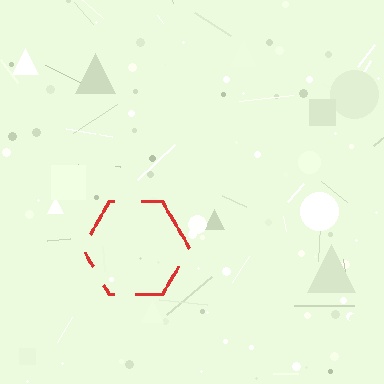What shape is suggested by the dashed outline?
The dashed outline suggests a hexagon.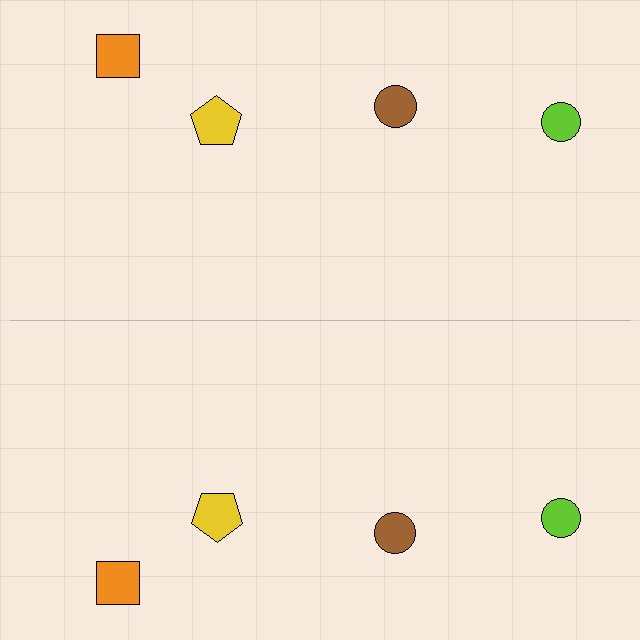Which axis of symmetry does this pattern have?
The pattern has a horizontal axis of symmetry running through the center of the image.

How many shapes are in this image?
There are 8 shapes in this image.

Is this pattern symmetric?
Yes, this pattern has bilateral (reflection) symmetry.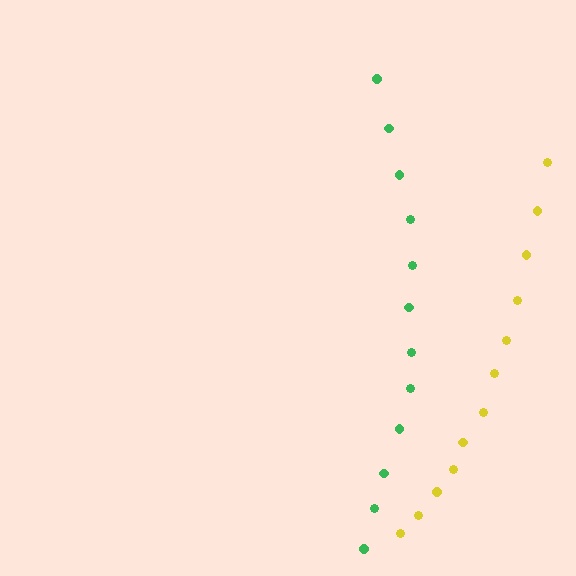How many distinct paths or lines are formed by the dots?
There are 2 distinct paths.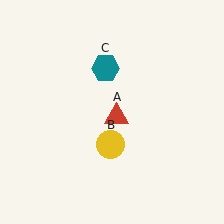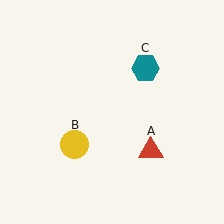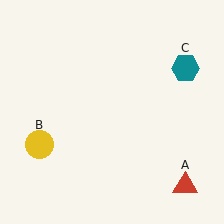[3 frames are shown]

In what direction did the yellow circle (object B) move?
The yellow circle (object B) moved left.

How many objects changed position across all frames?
3 objects changed position: red triangle (object A), yellow circle (object B), teal hexagon (object C).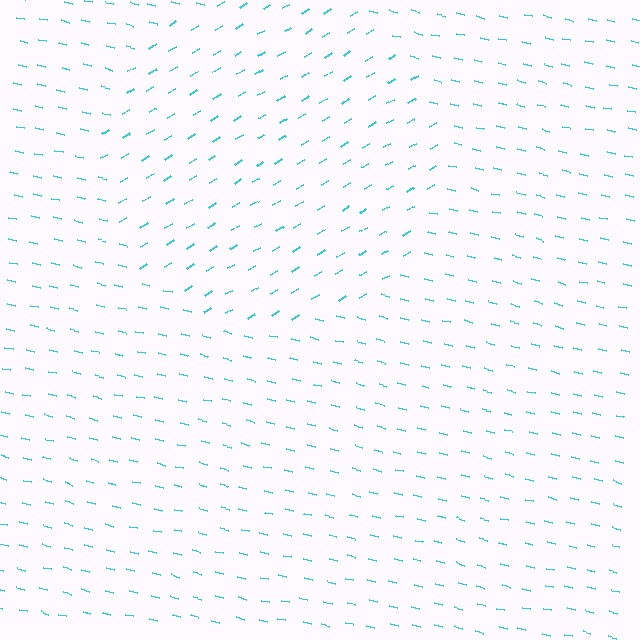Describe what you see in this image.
The image is filled with small cyan line segments. A circle region in the image has lines oriented differently from the surrounding lines, creating a visible texture boundary.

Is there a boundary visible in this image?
Yes, there is a texture boundary formed by a change in line orientation.